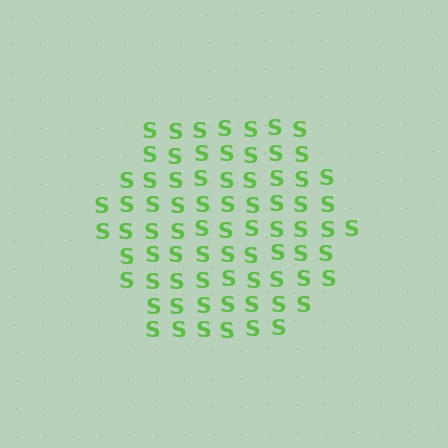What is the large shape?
The large shape is a hexagon.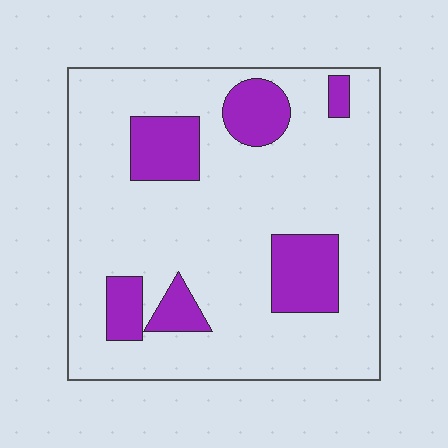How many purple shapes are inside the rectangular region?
6.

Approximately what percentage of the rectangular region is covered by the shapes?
Approximately 20%.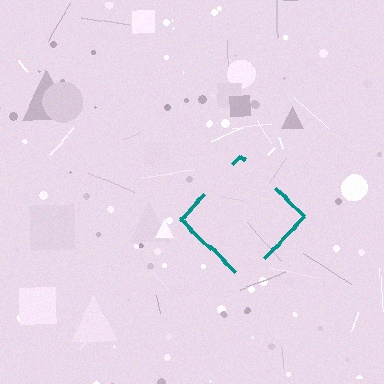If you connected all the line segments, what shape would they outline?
They would outline a diamond.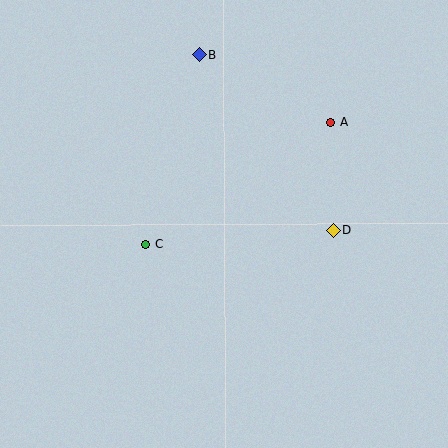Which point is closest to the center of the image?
Point C at (146, 245) is closest to the center.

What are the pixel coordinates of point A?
Point A is at (331, 123).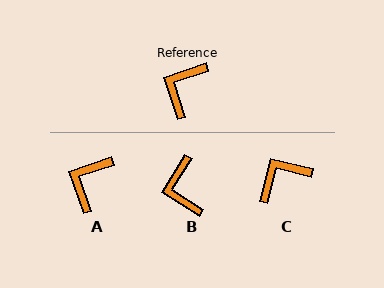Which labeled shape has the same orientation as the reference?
A.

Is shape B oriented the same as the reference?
No, it is off by about 39 degrees.